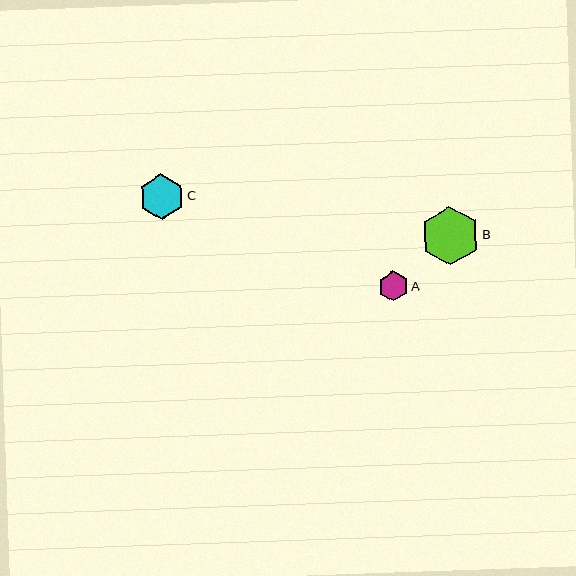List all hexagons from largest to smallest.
From largest to smallest: B, C, A.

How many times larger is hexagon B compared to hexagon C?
Hexagon B is approximately 1.3 times the size of hexagon C.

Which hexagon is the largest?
Hexagon B is the largest with a size of approximately 59 pixels.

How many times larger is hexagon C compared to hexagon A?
Hexagon C is approximately 1.5 times the size of hexagon A.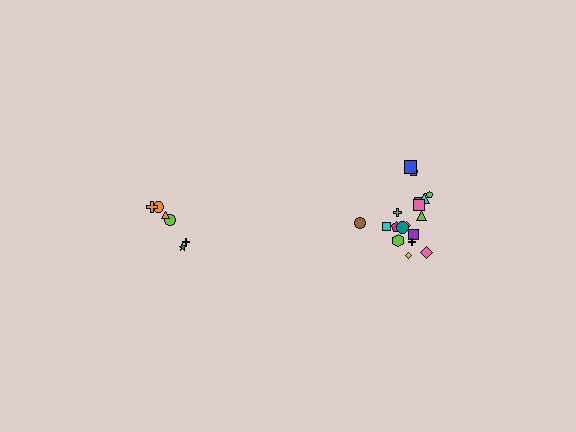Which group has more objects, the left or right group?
The right group.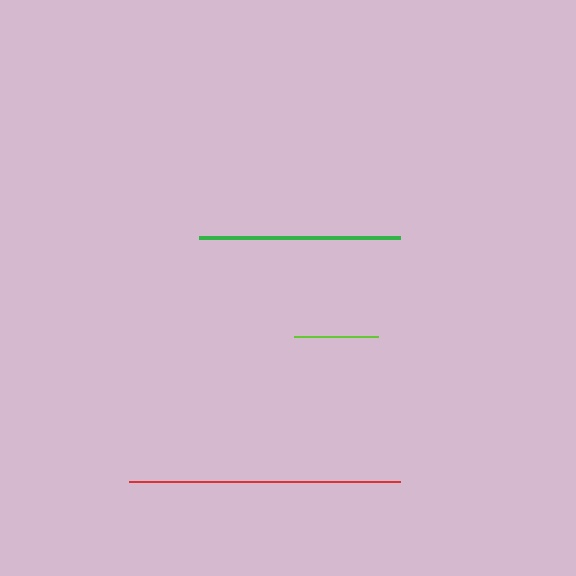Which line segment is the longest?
The red line is the longest at approximately 271 pixels.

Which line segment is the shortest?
The lime line is the shortest at approximately 84 pixels.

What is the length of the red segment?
The red segment is approximately 271 pixels long.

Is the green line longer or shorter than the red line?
The red line is longer than the green line.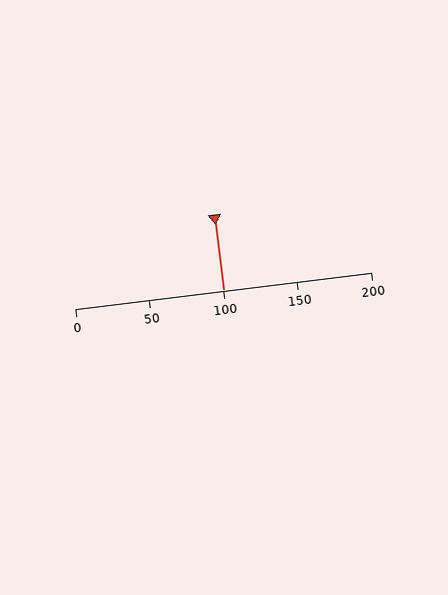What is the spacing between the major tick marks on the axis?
The major ticks are spaced 50 apart.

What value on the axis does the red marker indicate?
The marker indicates approximately 100.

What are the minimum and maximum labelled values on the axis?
The axis runs from 0 to 200.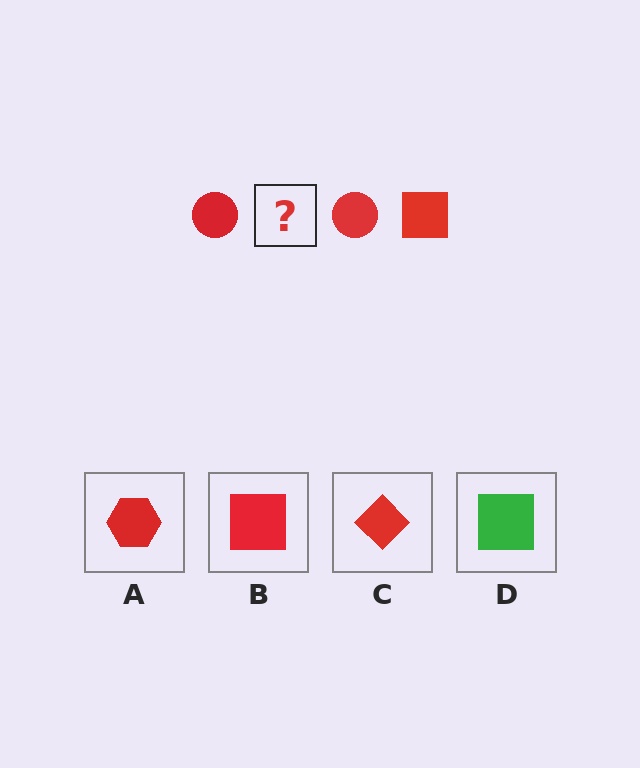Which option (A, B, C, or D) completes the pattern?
B.